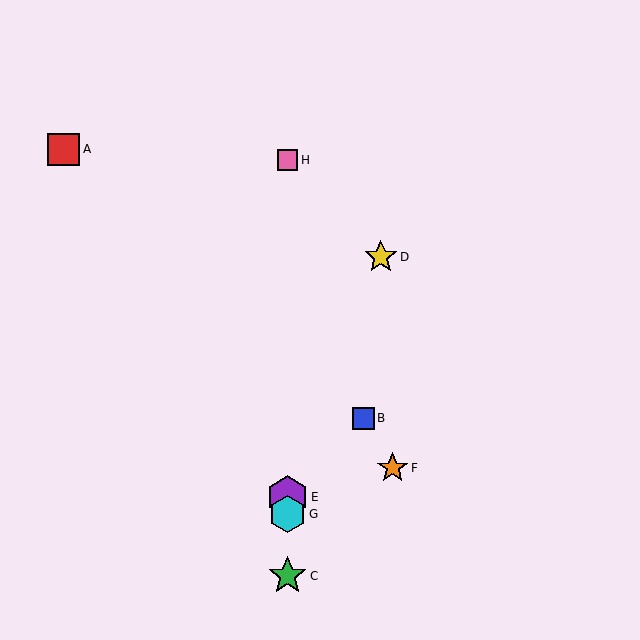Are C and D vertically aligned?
No, C is at x≈288 and D is at x≈381.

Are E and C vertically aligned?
Yes, both are at x≈288.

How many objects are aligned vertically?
4 objects (C, E, G, H) are aligned vertically.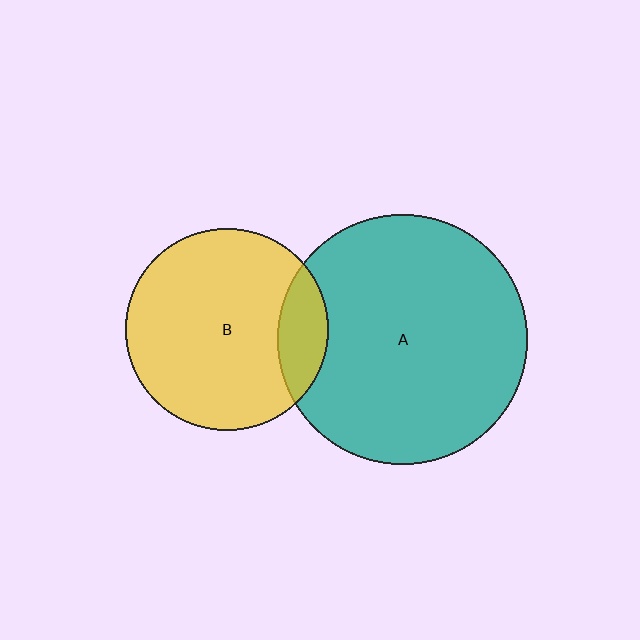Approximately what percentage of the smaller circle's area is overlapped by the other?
Approximately 15%.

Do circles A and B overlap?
Yes.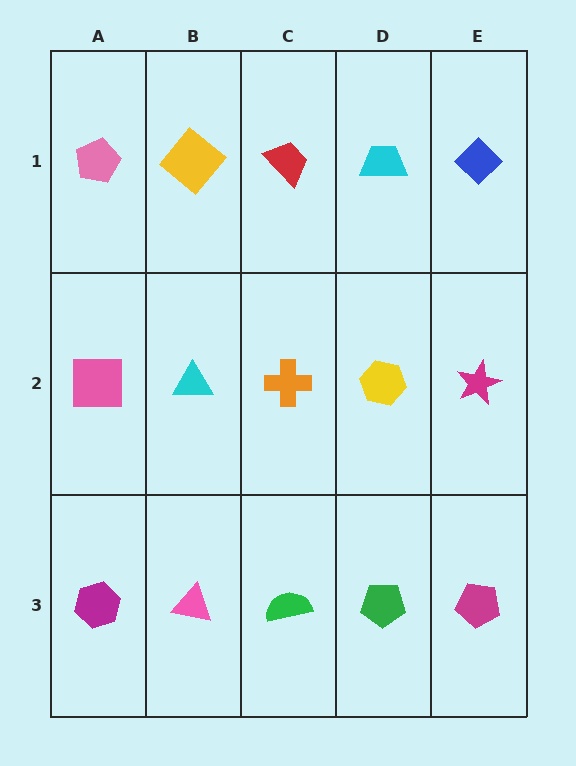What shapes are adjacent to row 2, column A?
A pink pentagon (row 1, column A), a magenta hexagon (row 3, column A), a cyan triangle (row 2, column B).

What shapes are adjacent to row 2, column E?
A blue diamond (row 1, column E), a magenta pentagon (row 3, column E), a yellow hexagon (row 2, column D).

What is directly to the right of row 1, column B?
A red trapezoid.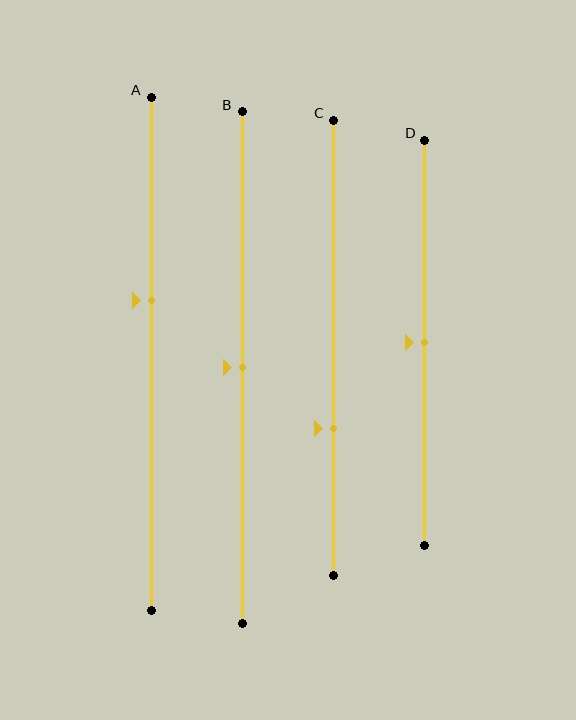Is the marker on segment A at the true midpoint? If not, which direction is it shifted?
No, the marker on segment A is shifted upward by about 10% of the segment length.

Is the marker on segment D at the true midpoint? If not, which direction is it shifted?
Yes, the marker on segment D is at the true midpoint.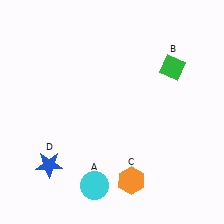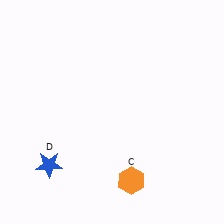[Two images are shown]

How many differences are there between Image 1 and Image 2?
There are 2 differences between the two images.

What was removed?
The cyan circle (A), the green diamond (B) were removed in Image 2.